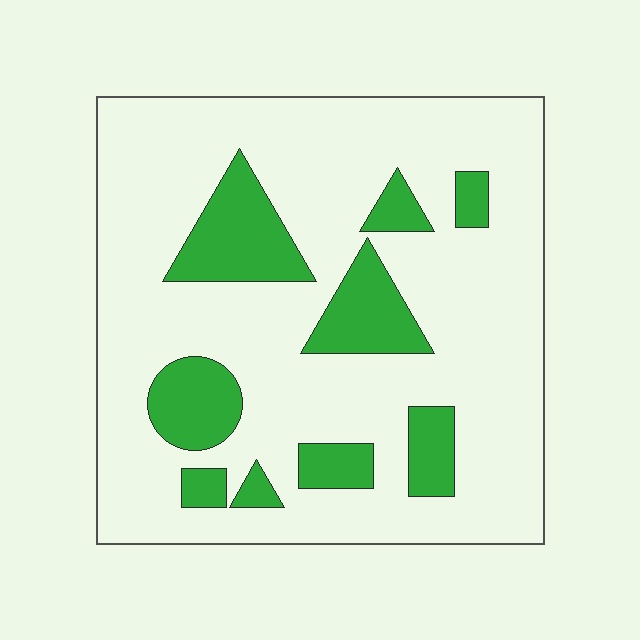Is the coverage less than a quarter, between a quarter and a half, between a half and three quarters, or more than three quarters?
Less than a quarter.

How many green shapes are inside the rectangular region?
9.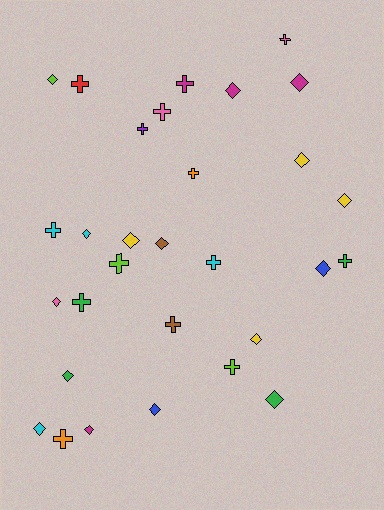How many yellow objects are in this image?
There are 4 yellow objects.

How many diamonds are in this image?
There are 16 diamonds.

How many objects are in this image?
There are 30 objects.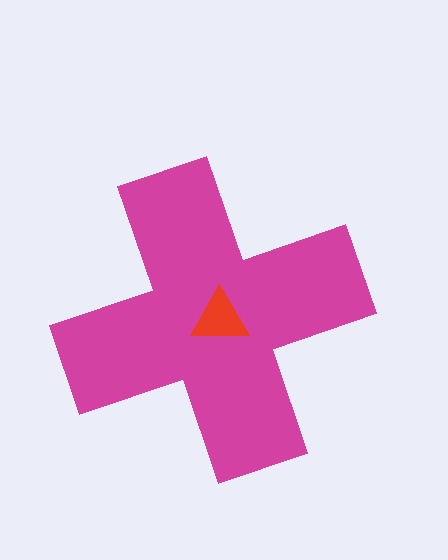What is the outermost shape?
The magenta cross.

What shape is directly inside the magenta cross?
The red triangle.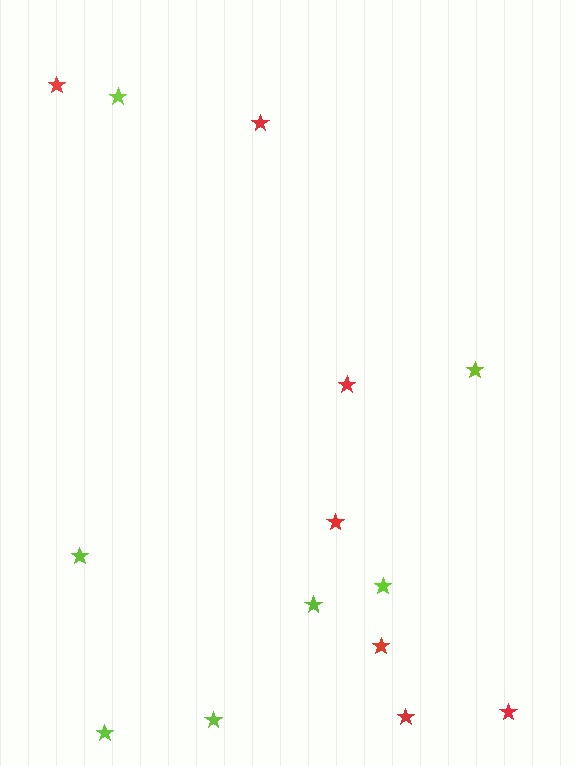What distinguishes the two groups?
There are 2 groups: one group of red stars (7) and one group of lime stars (7).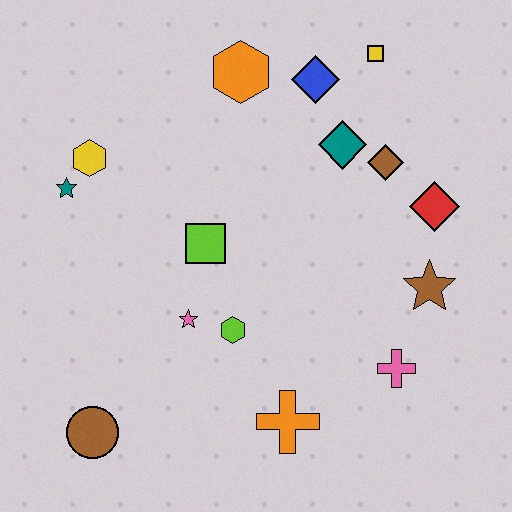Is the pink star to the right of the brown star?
No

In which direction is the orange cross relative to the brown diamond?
The orange cross is below the brown diamond.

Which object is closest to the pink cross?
The brown star is closest to the pink cross.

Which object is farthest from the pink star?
The yellow square is farthest from the pink star.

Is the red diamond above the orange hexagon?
No